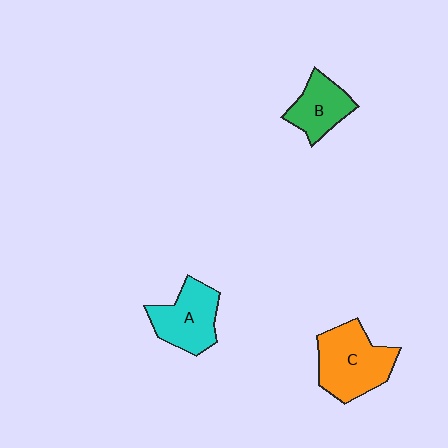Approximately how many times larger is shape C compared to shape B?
Approximately 1.6 times.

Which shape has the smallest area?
Shape B (green).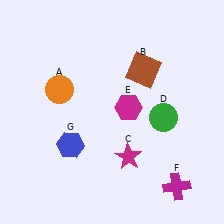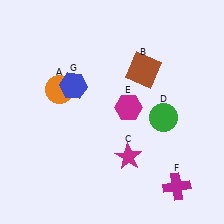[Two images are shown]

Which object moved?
The blue hexagon (G) moved up.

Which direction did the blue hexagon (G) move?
The blue hexagon (G) moved up.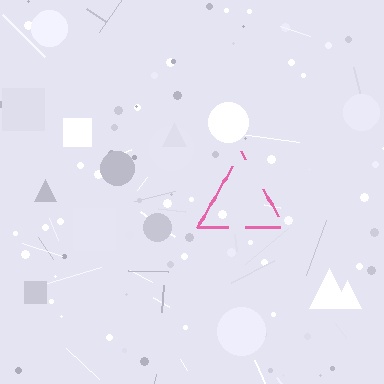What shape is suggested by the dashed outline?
The dashed outline suggests a triangle.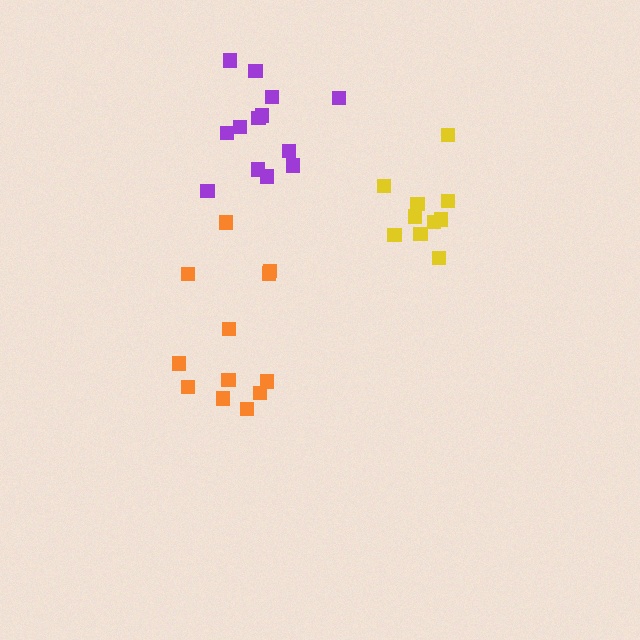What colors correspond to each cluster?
The clusters are colored: purple, orange, yellow.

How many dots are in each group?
Group 1: 13 dots, Group 2: 12 dots, Group 3: 10 dots (35 total).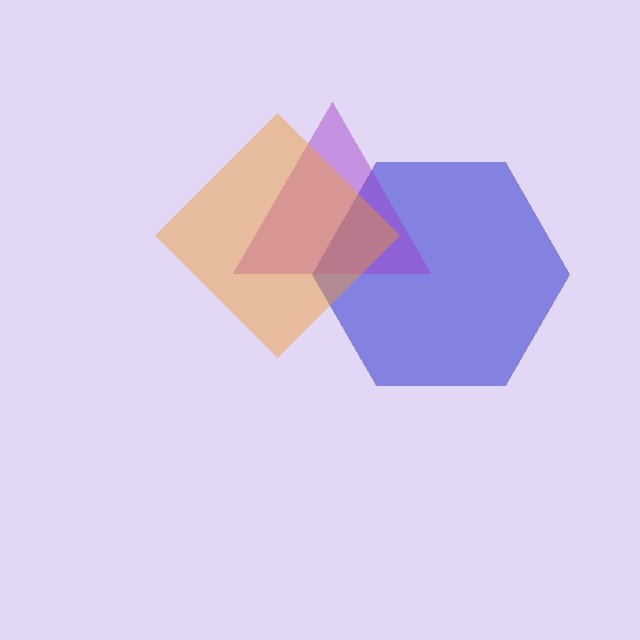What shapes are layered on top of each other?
The layered shapes are: a blue hexagon, a purple triangle, an orange diamond.